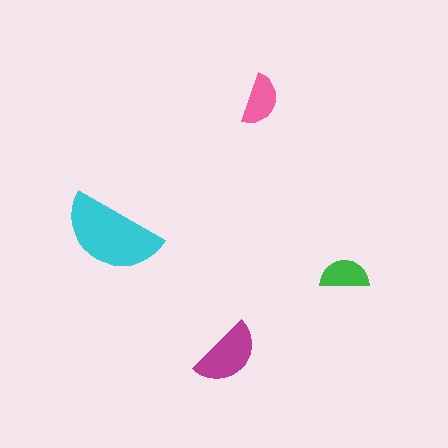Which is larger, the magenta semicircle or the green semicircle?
The magenta one.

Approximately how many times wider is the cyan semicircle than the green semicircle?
About 2 times wider.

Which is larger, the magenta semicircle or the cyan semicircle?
The cyan one.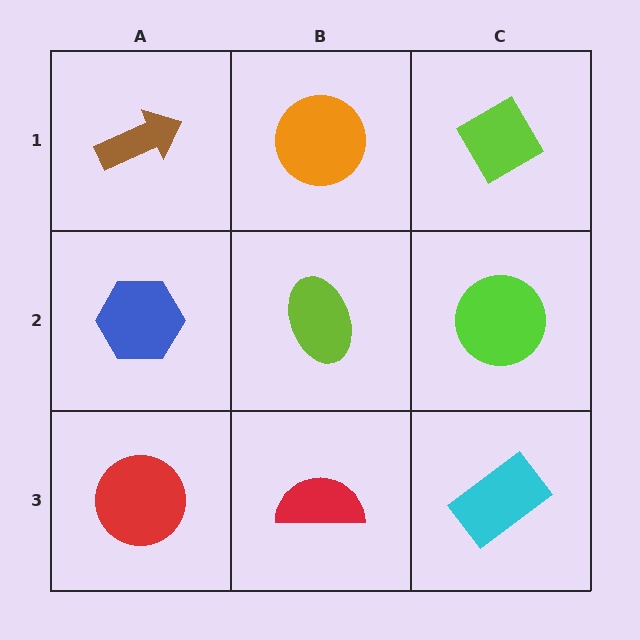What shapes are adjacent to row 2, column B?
An orange circle (row 1, column B), a red semicircle (row 3, column B), a blue hexagon (row 2, column A), a lime circle (row 2, column C).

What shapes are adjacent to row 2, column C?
A lime diamond (row 1, column C), a cyan rectangle (row 3, column C), a lime ellipse (row 2, column B).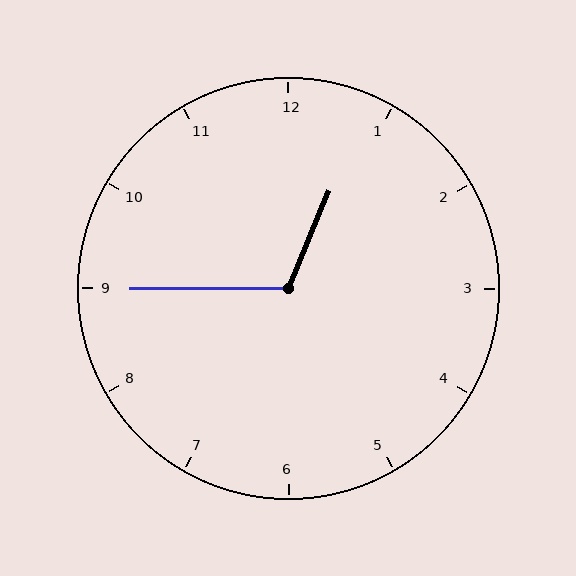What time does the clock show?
12:45.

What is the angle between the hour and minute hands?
Approximately 112 degrees.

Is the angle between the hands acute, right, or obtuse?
It is obtuse.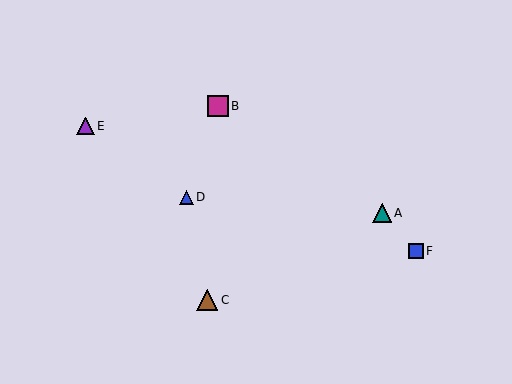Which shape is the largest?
The brown triangle (labeled C) is the largest.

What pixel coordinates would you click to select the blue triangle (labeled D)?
Click at (186, 197) to select the blue triangle D.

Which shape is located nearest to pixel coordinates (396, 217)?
The teal triangle (labeled A) at (382, 213) is nearest to that location.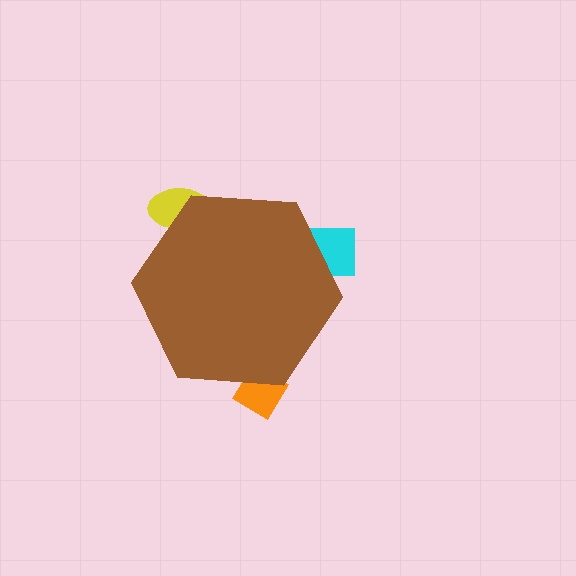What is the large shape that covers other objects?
A brown hexagon.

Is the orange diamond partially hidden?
Yes, the orange diamond is partially hidden behind the brown hexagon.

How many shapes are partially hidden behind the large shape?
3 shapes are partially hidden.